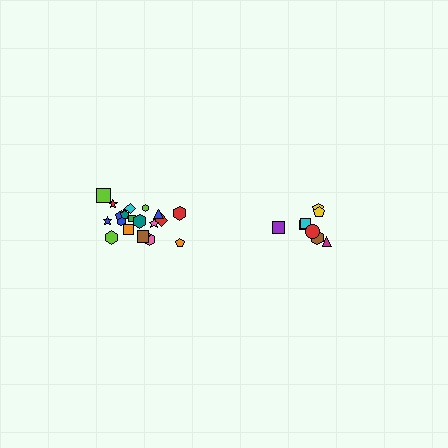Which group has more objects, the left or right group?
The left group.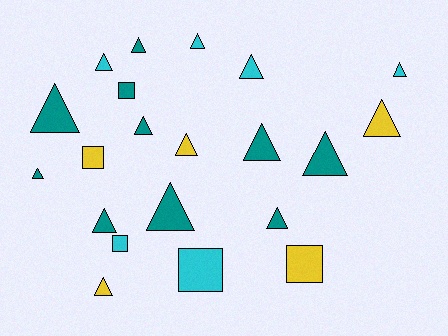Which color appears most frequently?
Teal, with 10 objects.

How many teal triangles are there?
There are 9 teal triangles.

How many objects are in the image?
There are 21 objects.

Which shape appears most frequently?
Triangle, with 16 objects.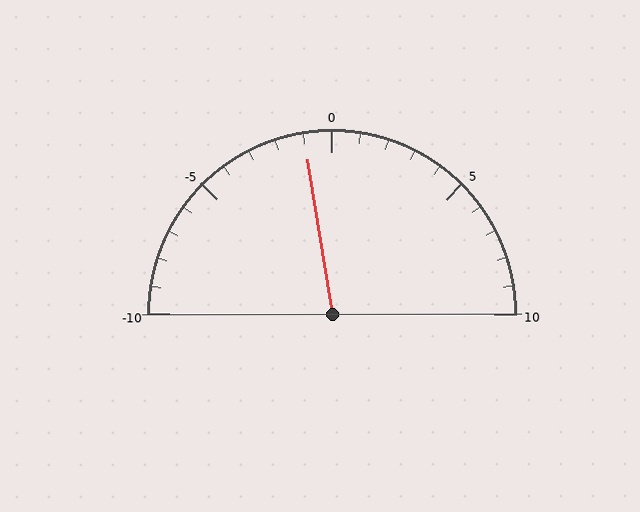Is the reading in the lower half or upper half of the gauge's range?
The reading is in the lower half of the range (-10 to 10).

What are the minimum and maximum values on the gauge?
The gauge ranges from -10 to 10.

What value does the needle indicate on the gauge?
The needle indicates approximately -1.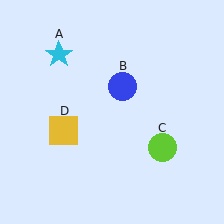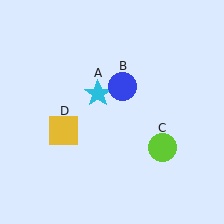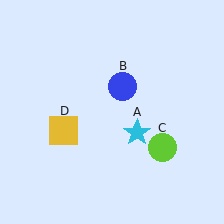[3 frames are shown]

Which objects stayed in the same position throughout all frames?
Blue circle (object B) and lime circle (object C) and yellow square (object D) remained stationary.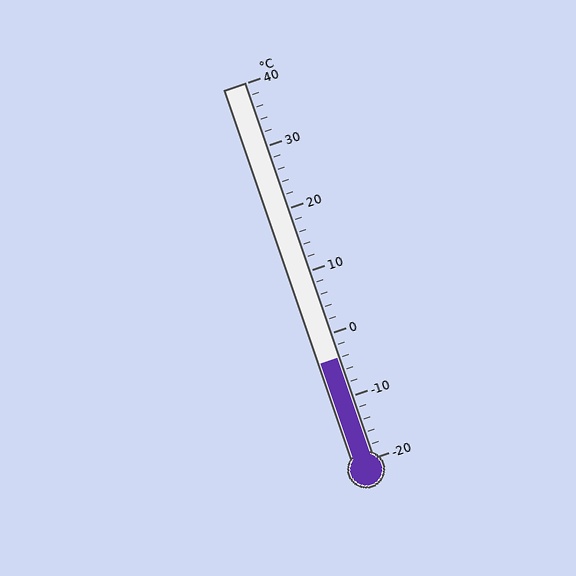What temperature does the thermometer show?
The thermometer shows approximately -4°C.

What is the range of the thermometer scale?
The thermometer scale ranges from -20°C to 40°C.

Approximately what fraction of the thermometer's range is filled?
The thermometer is filled to approximately 25% of its range.